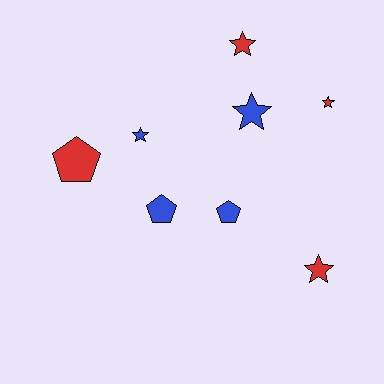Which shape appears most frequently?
Star, with 5 objects.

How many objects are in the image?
There are 8 objects.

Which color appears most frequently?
Red, with 4 objects.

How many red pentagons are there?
There is 1 red pentagon.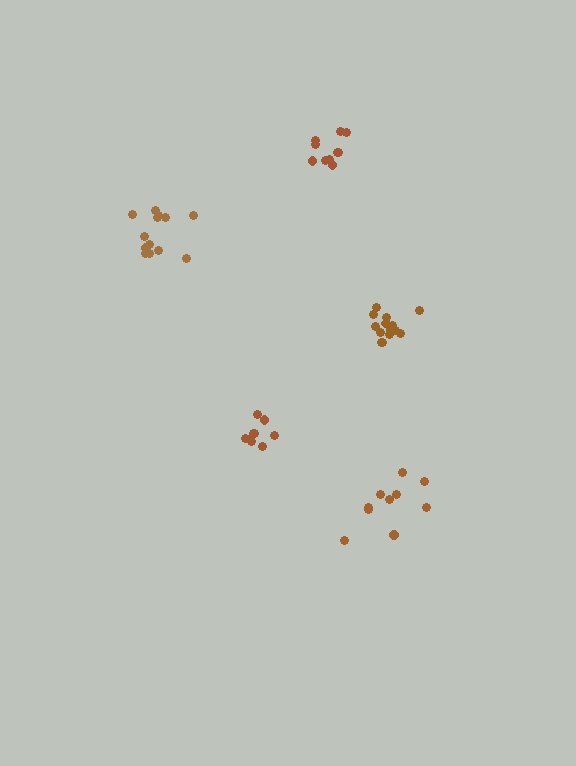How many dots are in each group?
Group 1: 10 dots, Group 2: 10 dots, Group 3: 9 dots, Group 4: 14 dots, Group 5: 13 dots (56 total).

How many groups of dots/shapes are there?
There are 5 groups.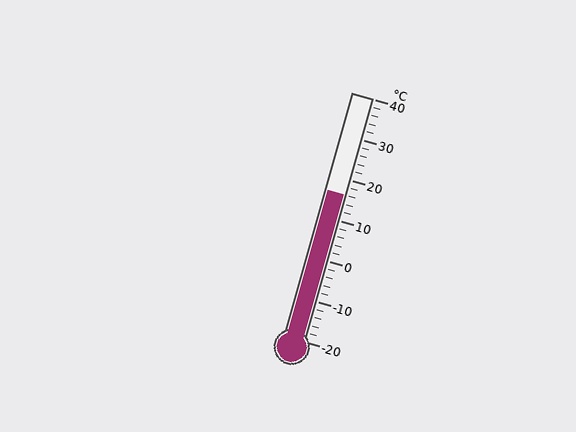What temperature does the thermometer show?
The thermometer shows approximately 16°C.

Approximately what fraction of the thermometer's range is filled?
The thermometer is filled to approximately 60% of its range.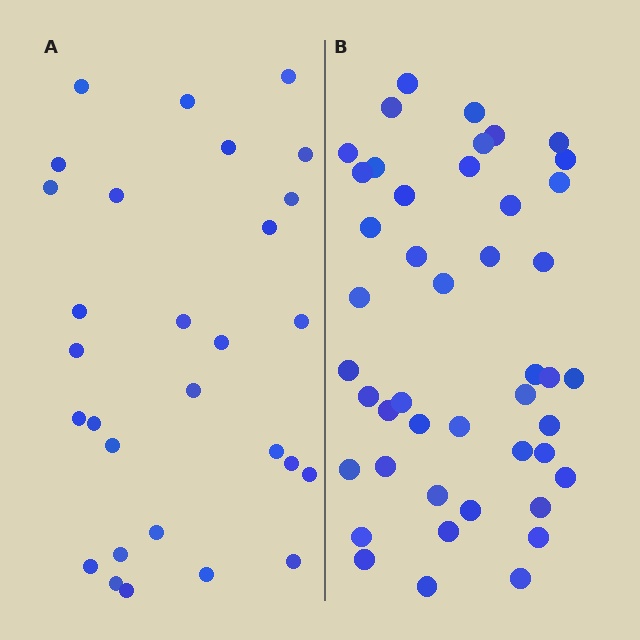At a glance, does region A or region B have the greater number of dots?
Region B (the right region) has more dots.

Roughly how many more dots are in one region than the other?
Region B has approximately 15 more dots than region A.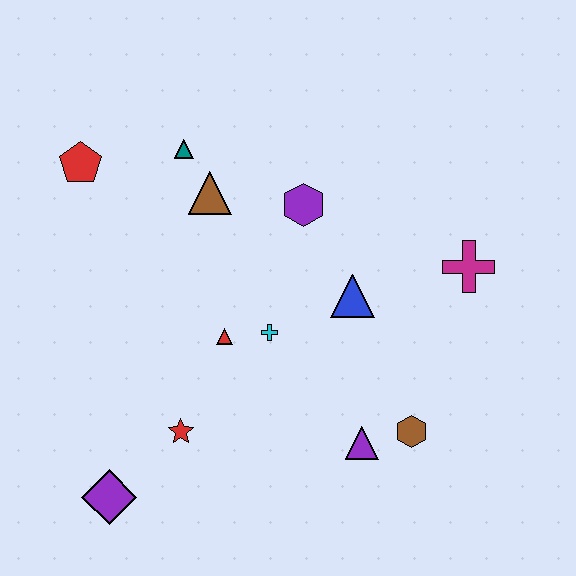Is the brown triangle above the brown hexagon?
Yes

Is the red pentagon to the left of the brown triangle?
Yes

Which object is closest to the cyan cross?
The red triangle is closest to the cyan cross.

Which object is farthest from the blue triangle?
The purple diamond is farthest from the blue triangle.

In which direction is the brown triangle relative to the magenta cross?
The brown triangle is to the left of the magenta cross.